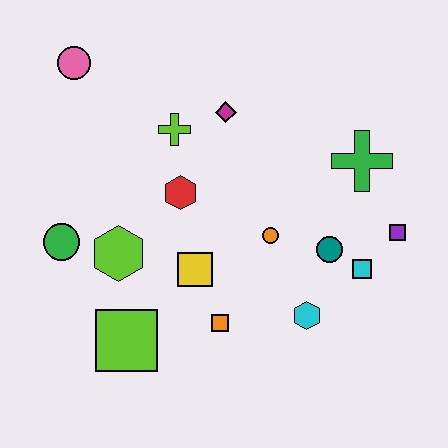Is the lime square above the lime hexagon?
No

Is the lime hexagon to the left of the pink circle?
No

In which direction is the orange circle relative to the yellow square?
The orange circle is to the right of the yellow square.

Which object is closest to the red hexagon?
The lime cross is closest to the red hexagon.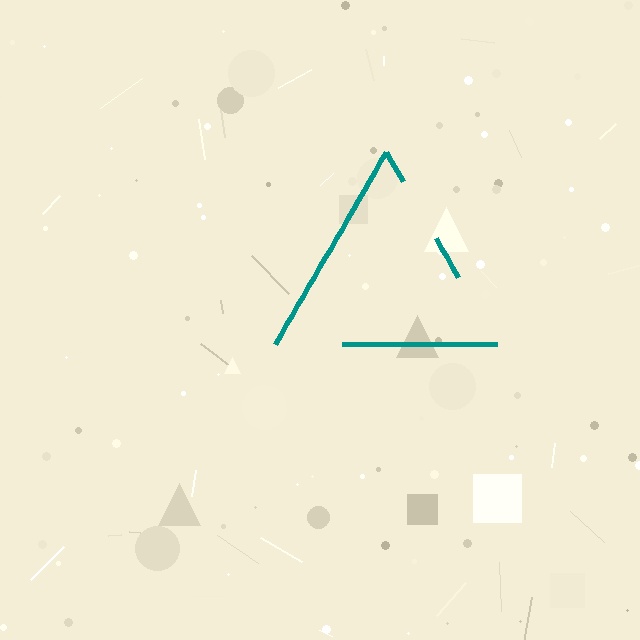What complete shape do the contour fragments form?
The contour fragments form a triangle.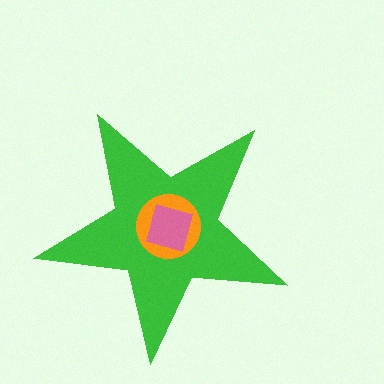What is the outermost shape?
The green star.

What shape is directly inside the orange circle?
The pink square.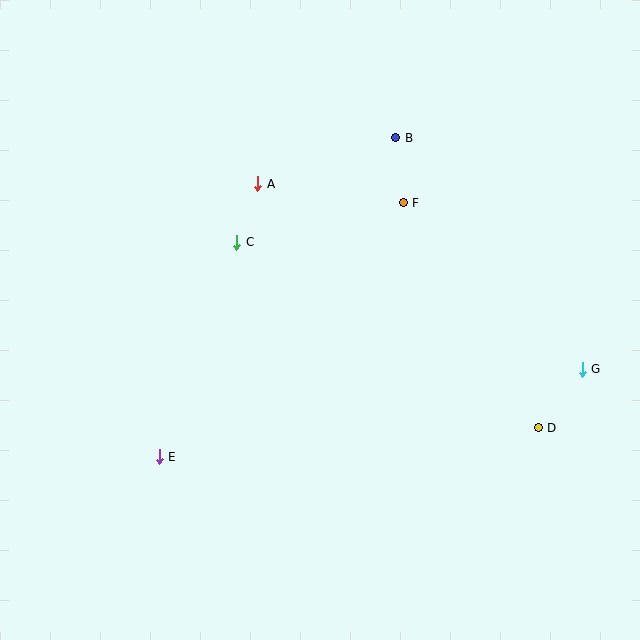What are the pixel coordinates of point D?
Point D is at (538, 428).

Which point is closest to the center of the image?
Point C at (237, 242) is closest to the center.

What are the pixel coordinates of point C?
Point C is at (237, 242).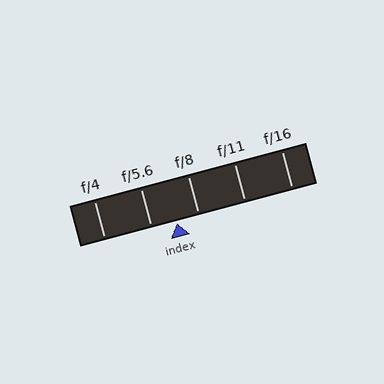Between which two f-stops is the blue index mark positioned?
The index mark is between f/5.6 and f/8.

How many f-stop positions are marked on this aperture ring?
There are 5 f-stop positions marked.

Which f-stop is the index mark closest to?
The index mark is closest to f/8.